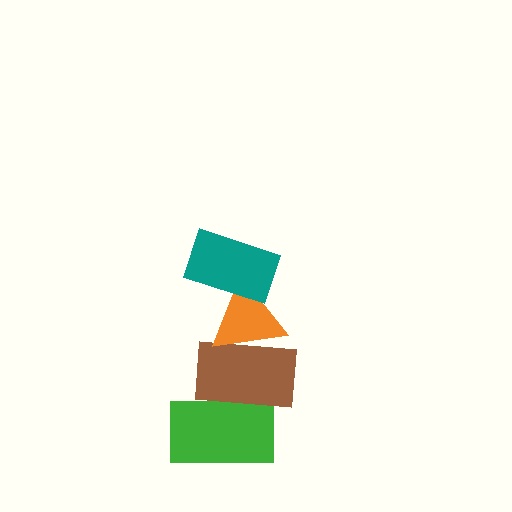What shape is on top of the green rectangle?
The brown rectangle is on top of the green rectangle.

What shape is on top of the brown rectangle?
The orange triangle is on top of the brown rectangle.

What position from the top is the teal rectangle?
The teal rectangle is 1st from the top.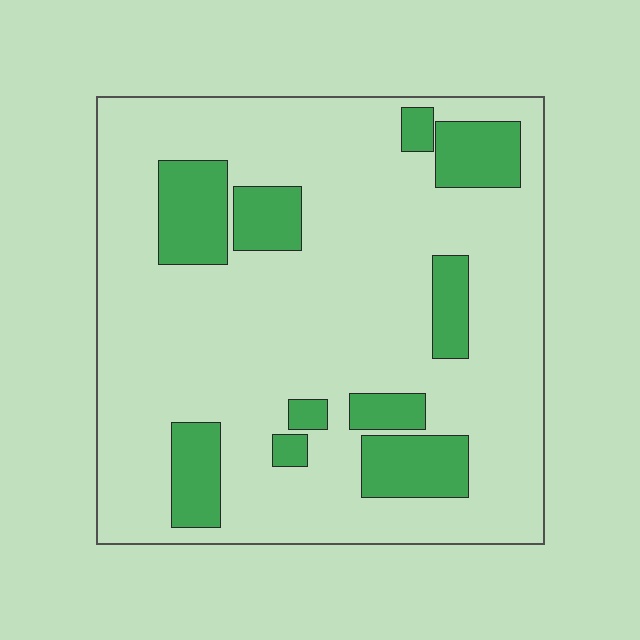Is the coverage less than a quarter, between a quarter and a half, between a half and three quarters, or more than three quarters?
Less than a quarter.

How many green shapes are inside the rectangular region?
10.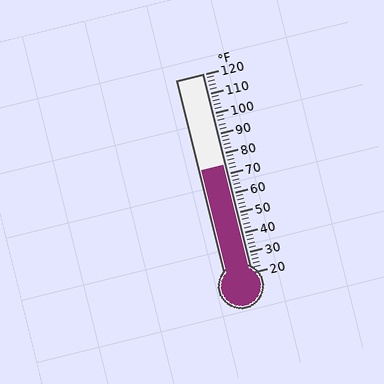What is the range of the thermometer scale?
The thermometer scale ranges from 20°F to 120°F.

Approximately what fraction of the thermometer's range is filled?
The thermometer is filled to approximately 55% of its range.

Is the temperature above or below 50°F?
The temperature is above 50°F.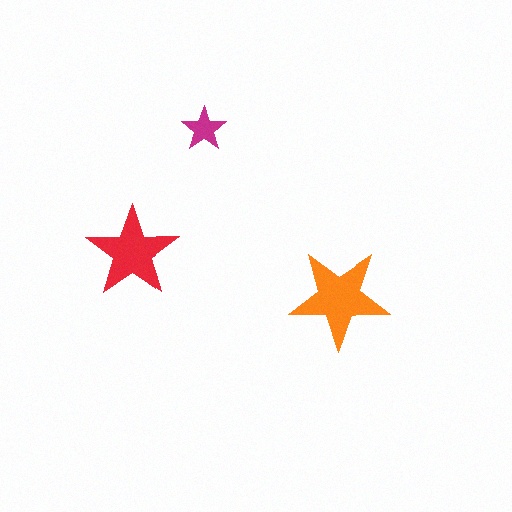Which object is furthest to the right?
The orange star is rightmost.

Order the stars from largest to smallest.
the orange one, the red one, the magenta one.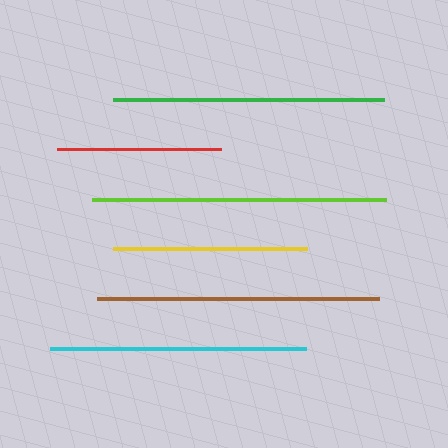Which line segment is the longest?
The lime line is the longest at approximately 294 pixels.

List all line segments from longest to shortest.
From longest to shortest: lime, brown, green, cyan, yellow, red.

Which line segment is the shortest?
The red line is the shortest at approximately 164 pixels.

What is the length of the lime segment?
The lime segment is approximately 294 pixels long.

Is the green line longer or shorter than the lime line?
The lime line is longer than the green line.